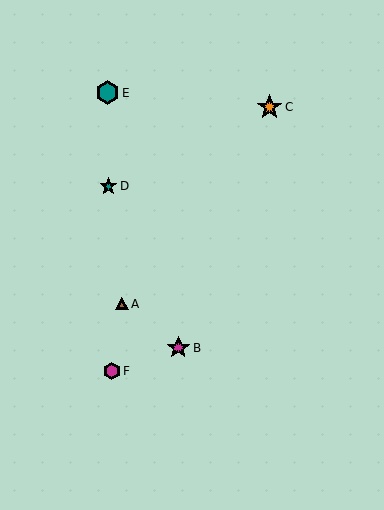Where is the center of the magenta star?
The center of the magenta star is at (178, 348).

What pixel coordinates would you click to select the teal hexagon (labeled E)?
Click at (108, 93) to select the teal hexagon E.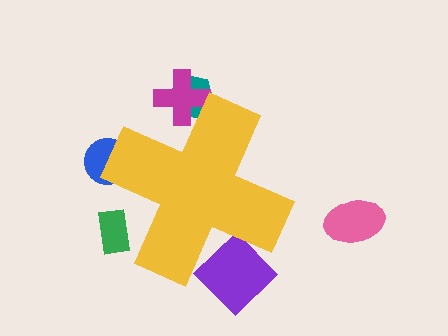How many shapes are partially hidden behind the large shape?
5 shapes are partially hidden.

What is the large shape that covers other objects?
A yellow cross.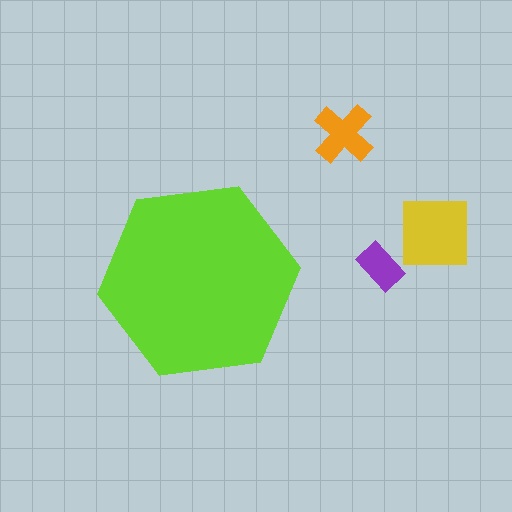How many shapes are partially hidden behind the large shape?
0 shapes are partially hidden.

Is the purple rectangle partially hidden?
No, the purple rectangle is fully visible.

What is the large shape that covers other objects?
A lime hexagon.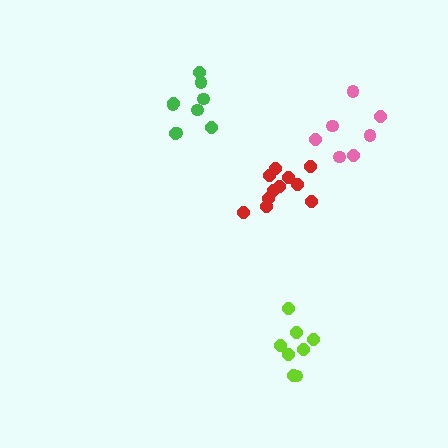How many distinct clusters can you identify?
There are 4 distinct clusters.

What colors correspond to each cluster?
The clusters are colored: pink, green, red, lime.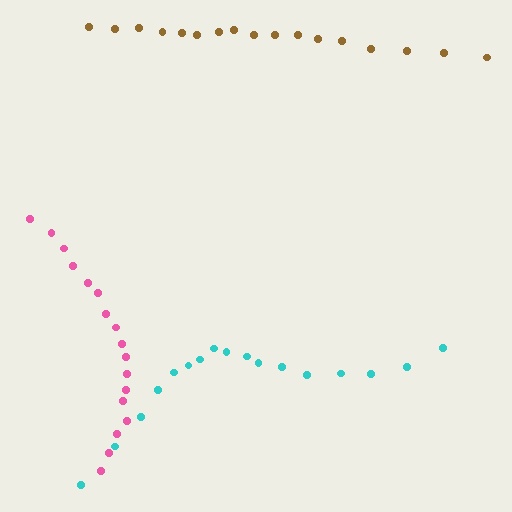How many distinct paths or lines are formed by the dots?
There are 3 distinct paths.